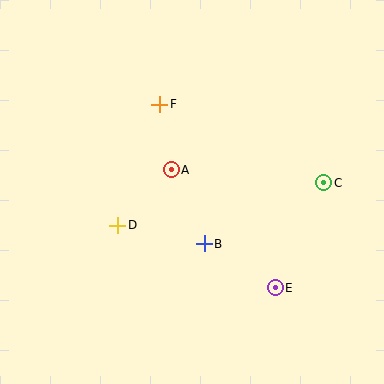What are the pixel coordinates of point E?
Point E is at (275, 288).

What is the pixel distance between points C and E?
The distance between C and E is 116 pixels.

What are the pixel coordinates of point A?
Point A is at (171, 170).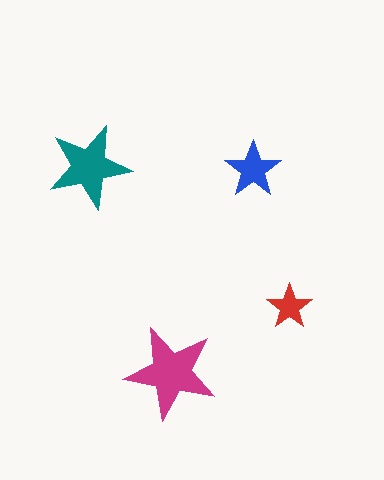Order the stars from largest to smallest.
the magenta one, the teal one, the blue one, the red one.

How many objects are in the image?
There are 4 objects in the image.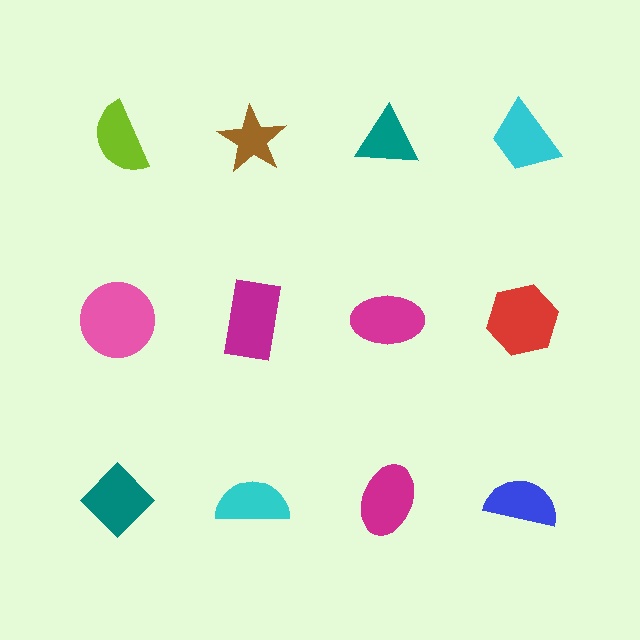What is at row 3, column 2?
A cyan semicircle.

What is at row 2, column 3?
A magenta ellipse.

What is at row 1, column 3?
A teal triangle.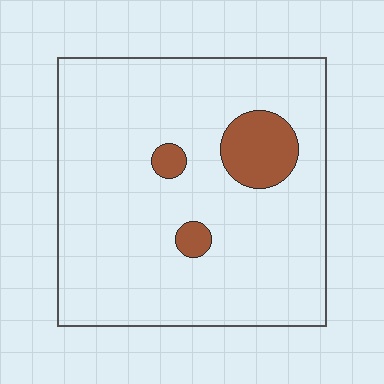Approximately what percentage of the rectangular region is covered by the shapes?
Approximately 10%.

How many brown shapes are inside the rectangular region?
3.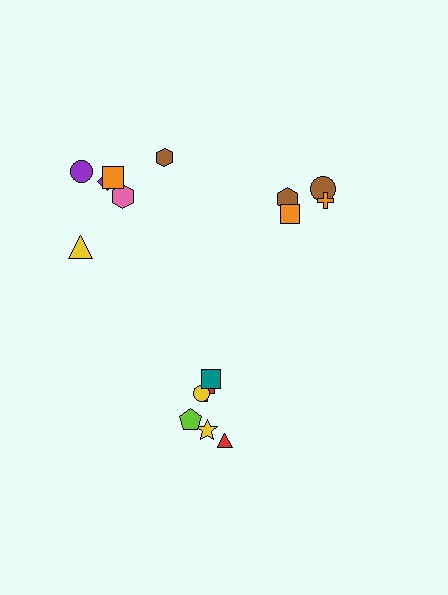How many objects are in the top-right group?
There are 4 objects.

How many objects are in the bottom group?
There are 6 objects.